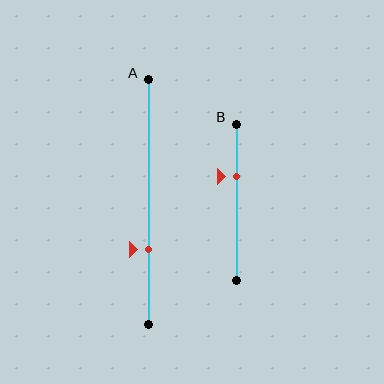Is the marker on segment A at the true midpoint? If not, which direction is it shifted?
No, the marker on segment A is shifted downward by about 19% of the segment length.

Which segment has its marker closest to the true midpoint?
Segment B has its marker closest to the true midpoint.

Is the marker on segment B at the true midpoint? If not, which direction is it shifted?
No, the marker on segment B is shifted upward by about 17% of the segment length.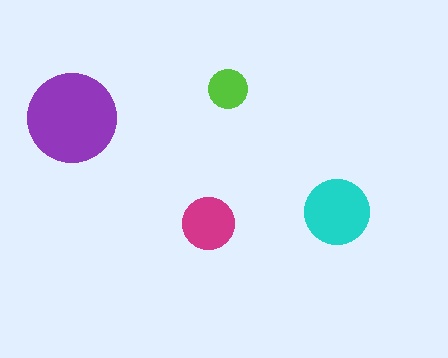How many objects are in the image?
There are 4 objects in the image.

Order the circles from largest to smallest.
the purple one, the cyan one, the magenta one, the lime one.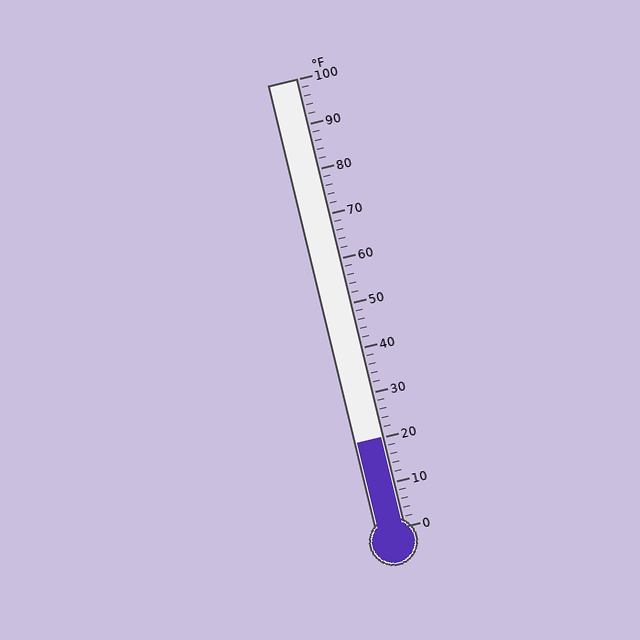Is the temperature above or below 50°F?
The temperature is below 50°F.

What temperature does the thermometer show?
The thermometer shows approximately 20°F.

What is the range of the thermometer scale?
The thermometer scale ranges from 0°F to 100°F.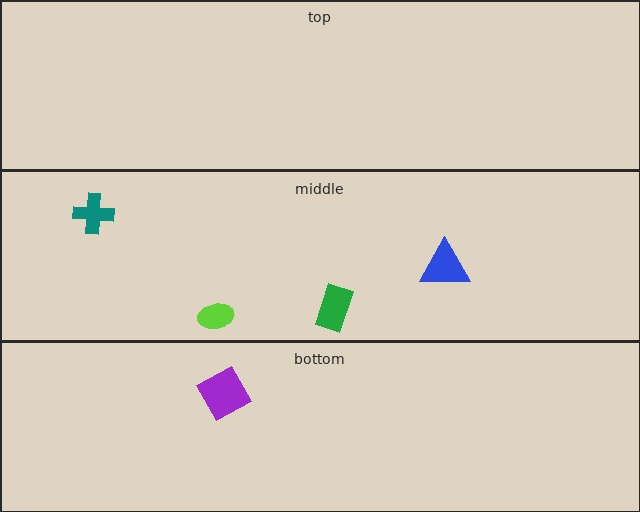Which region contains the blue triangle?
The middle region.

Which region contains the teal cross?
The middle region.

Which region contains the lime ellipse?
The middle region.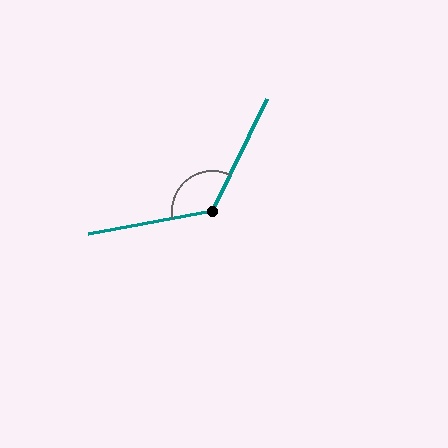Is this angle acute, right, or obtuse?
It is obtuse.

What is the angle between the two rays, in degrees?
Approximately 127 degrees.